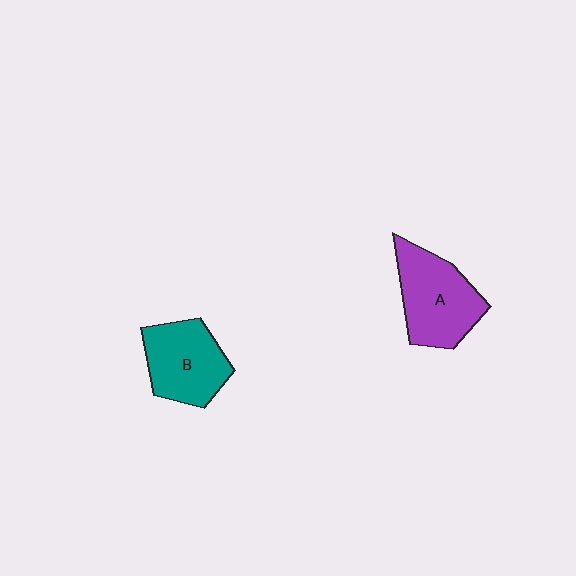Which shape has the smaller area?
Shape B (teal).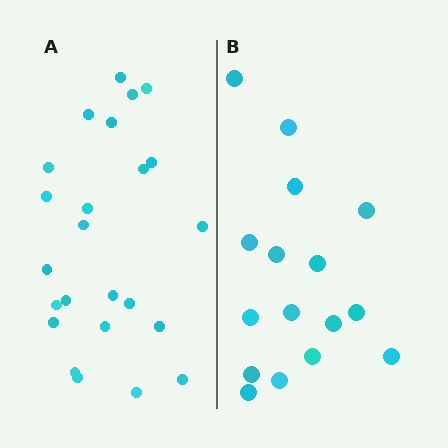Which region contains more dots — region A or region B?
Region A (the left region) has more dots.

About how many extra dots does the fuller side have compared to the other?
Region A has roughly 8 or so more dots than region B.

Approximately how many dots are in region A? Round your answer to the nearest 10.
About 20 dots. (The exact count is 24, which rounds to 20.)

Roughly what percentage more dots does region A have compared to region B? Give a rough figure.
About 50% more.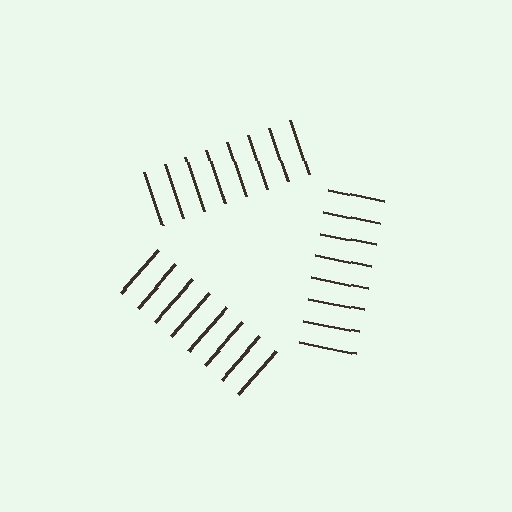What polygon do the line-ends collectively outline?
An illusory triangle — the line segments terminate on its edges but no continuous stroke is drawn.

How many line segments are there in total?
24 — 8 along each of the 3 edges.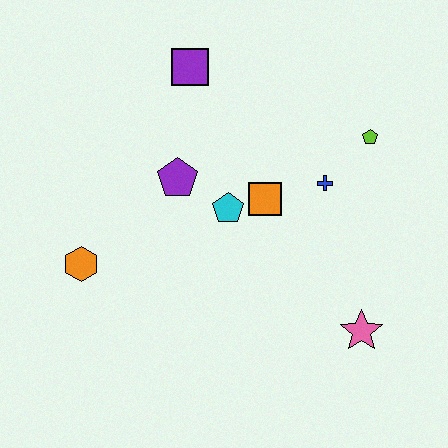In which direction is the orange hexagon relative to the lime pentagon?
The orange hexagon is to the left of the lime pentagon.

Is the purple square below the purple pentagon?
No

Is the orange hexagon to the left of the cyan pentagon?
Yes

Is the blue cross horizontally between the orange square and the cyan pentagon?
No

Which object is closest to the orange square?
The cyan pentagon is closest to the orange square.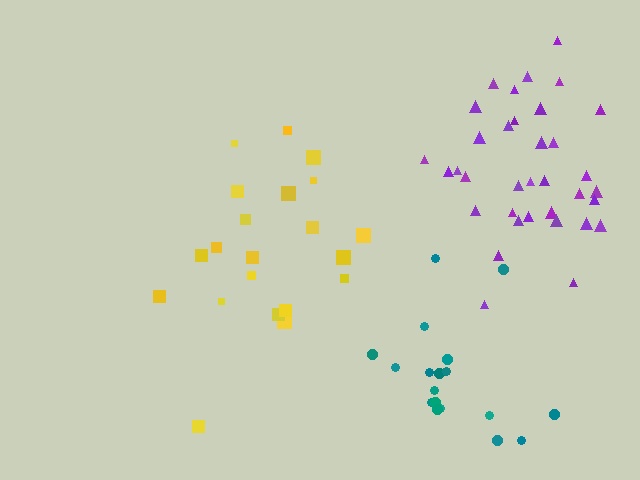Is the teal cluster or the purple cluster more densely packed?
Purple.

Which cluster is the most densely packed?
Purple.